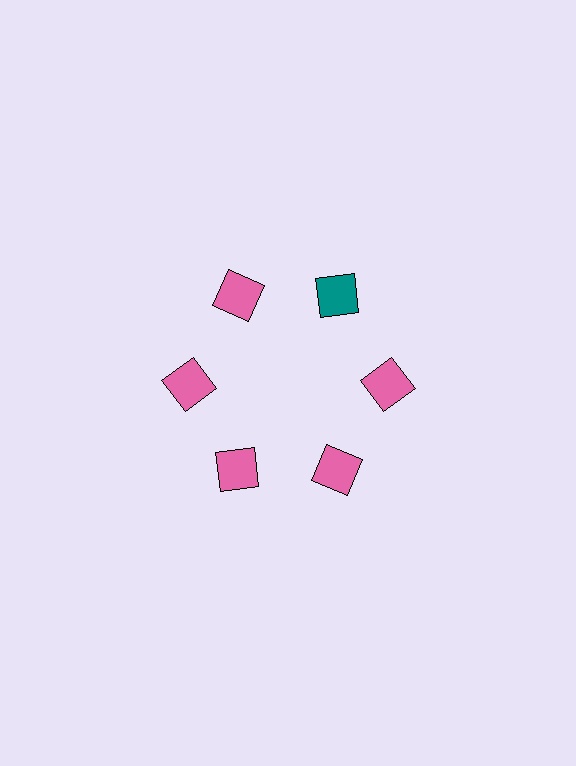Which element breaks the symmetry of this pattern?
The teal square at roughly the 1 o'clock position breaks the symmetry. All other shapes are pink squares.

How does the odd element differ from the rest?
It has a different color: teal instead of pink.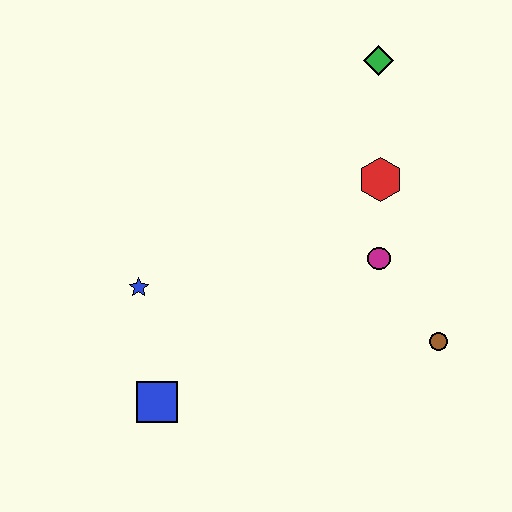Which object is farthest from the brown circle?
The blue star is farthest from the brown circle.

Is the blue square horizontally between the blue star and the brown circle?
Yes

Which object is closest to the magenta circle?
The red hexagon is closest to the magenta circle.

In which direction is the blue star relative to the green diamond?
The blue star is to the left of the green diamond.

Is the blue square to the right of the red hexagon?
No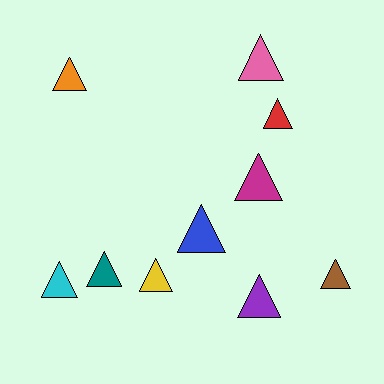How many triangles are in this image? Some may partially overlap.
There are 10 triangles.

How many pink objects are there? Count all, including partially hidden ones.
There is 1 pink object.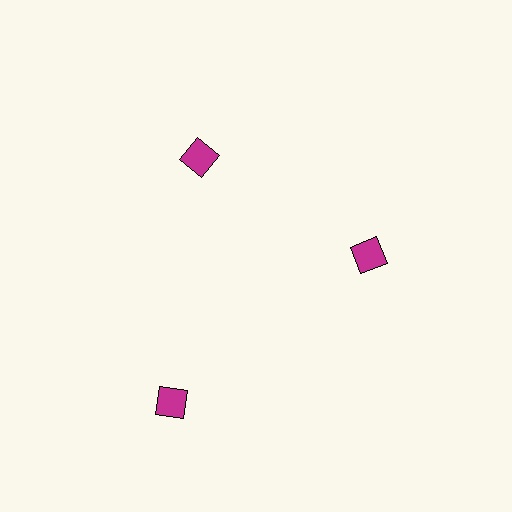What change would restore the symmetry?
The symmetry would be restored by moving it inward, back onto the ring so that all 3 diamonds sit at equal angles and equal distance from the center.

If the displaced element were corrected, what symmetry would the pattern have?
It would have 3-fold rotational symmetry — the pattern would map onto itself every 120 degrees.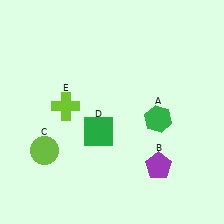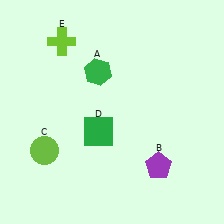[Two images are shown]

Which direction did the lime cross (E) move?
The lime cross (E) moved up.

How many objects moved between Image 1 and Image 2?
2 objects moved between the two images.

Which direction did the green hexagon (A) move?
The green hexagon (A) moved left.